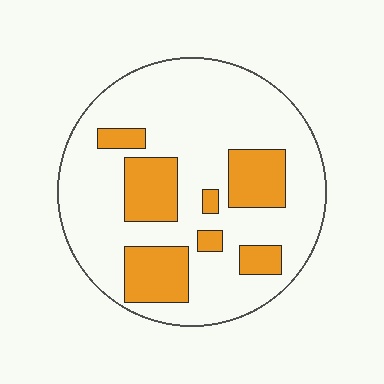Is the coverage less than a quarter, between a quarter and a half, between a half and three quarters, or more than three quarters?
Less than a quarter.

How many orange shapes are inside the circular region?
7.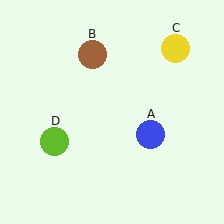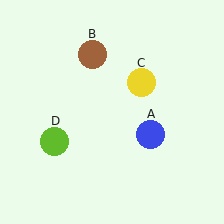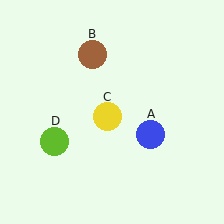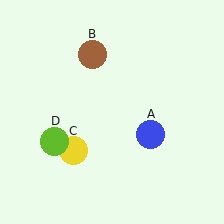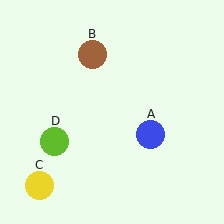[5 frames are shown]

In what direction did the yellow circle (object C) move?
The yellow circle (object C) moved down and to the left.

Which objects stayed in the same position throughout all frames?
Blue circle (object A) and brown circle (object B) and lime circle (object D) remained stationary.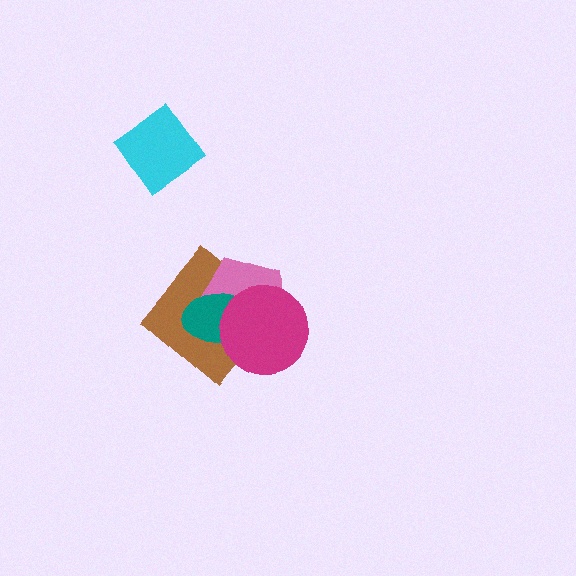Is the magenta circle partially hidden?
No, no other shape covers it.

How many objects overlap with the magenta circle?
3 objects overlap with the magenta circle.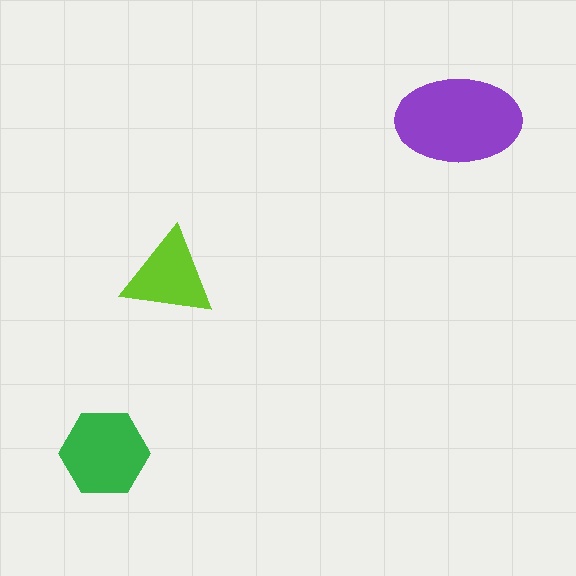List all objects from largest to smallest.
The purple ellipse, the green hexagon, the lime triangle.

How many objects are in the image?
There are 3 objects in the image.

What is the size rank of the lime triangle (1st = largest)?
3rd.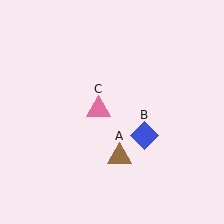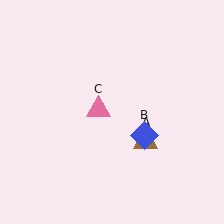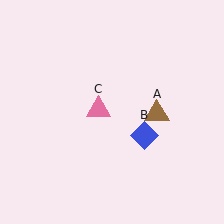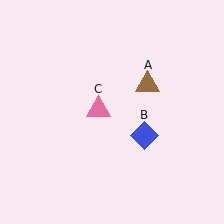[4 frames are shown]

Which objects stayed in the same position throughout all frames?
Blue diamond (object B) and pink triangle (object C) remained stationary.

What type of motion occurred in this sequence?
The brown triangle (object A) rotated counterclockwise around the center of the scene.